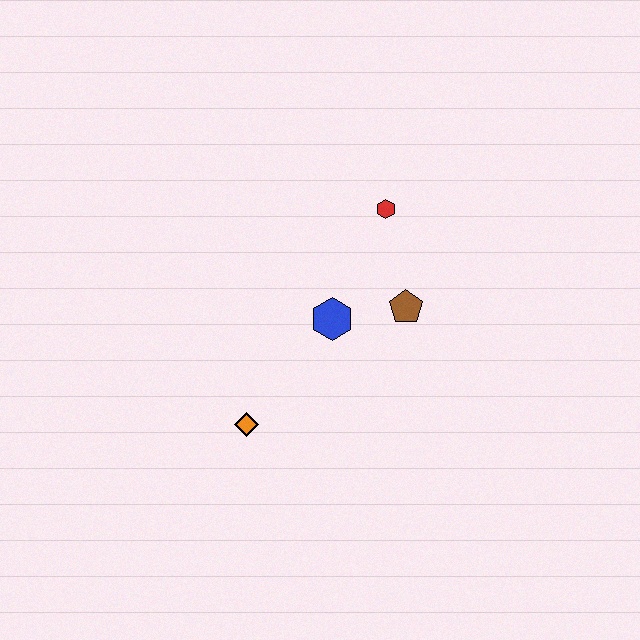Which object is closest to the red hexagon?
The brown pentagon is closest to the red hexagon.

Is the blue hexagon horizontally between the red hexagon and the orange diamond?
Yes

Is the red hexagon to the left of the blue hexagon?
No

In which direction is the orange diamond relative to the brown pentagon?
The orange diamond is to the left of the brown pentagon.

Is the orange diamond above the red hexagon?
No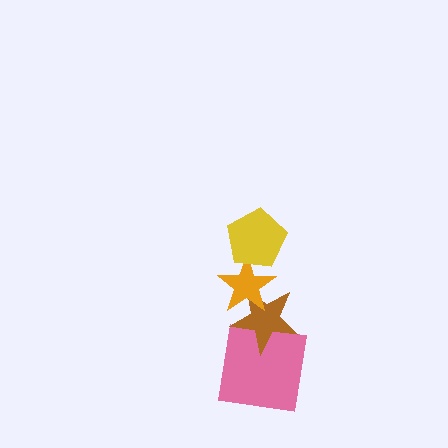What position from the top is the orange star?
The orange star is 2nd from the top.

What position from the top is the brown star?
The brown star is 3rd from the top.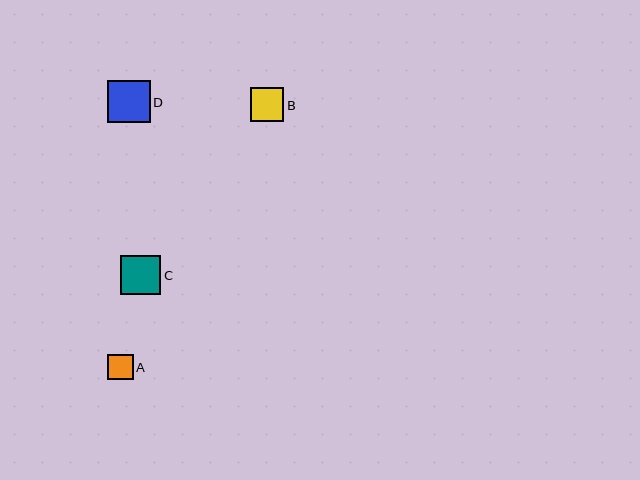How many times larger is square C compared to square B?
Square C is approximately 1.2 times the size of square B.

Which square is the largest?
Square D is the largest with a size of approximately 43 pixels.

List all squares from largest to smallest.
From largest to smallest: D, C, B, A.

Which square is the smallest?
Square A is the smallest with a size of approximately 26 pixels.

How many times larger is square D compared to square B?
Square D is approximately 1.3 times the size of square B.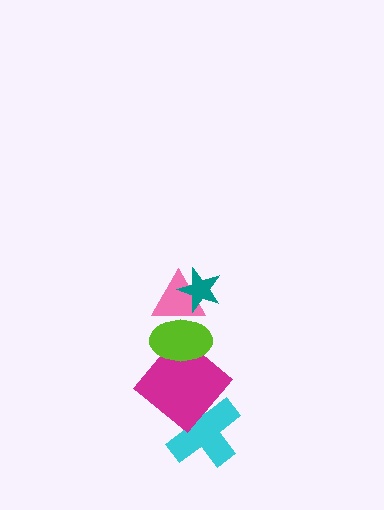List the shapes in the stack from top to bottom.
From top to bottom: the teal star, the pink triangle, the lime ellipse, the magenta diamond, the cyan cross.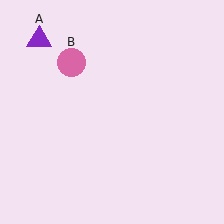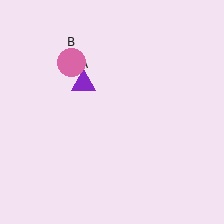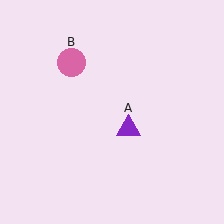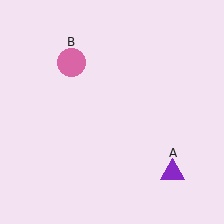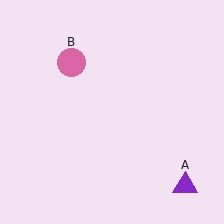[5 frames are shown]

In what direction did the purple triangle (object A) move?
The purple triangle (object A) moved down and to the right.